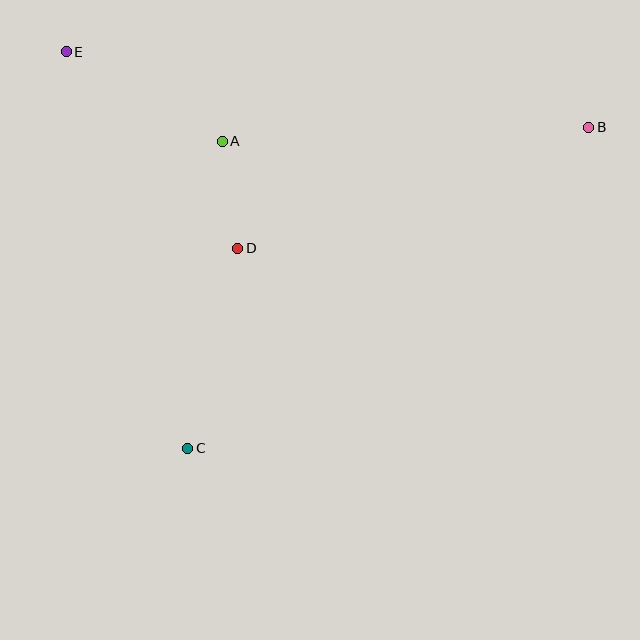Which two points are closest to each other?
Points A and D are closest to each other.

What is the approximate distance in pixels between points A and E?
The distance between A and E is approximately 180 pixels.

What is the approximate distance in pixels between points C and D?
The distance between C and D is approximately 206 pixels.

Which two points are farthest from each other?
Points B and E are farthest from each other.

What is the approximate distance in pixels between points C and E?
The distance between C and E is approximately 415 pixels.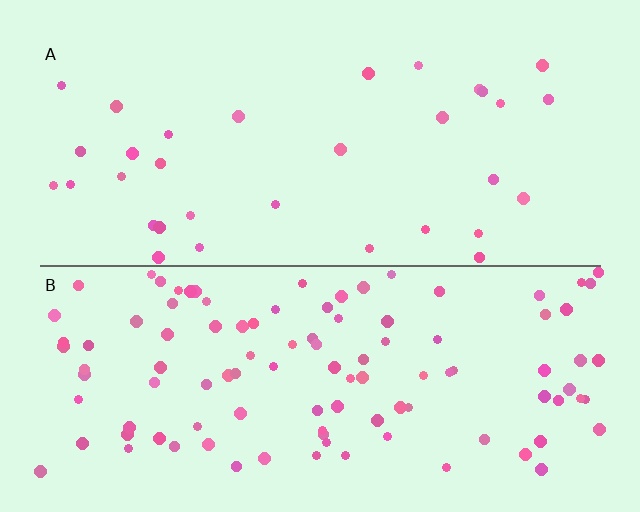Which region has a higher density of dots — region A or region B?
B (the bottom).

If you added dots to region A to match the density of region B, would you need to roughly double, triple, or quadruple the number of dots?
Approximately triple.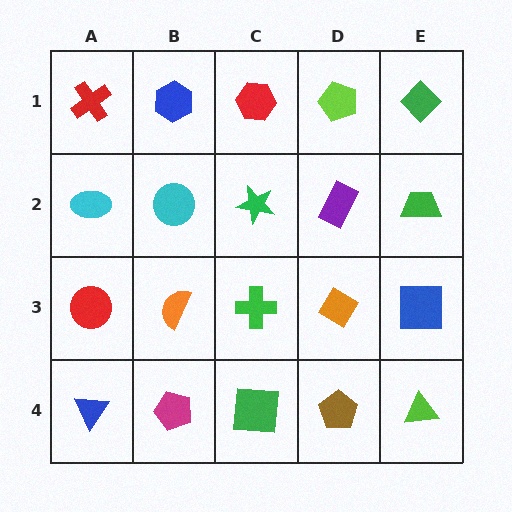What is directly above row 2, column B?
A blue hexagon.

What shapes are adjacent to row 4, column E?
A blue square (row 3, column E), a brown pentagon (row 4, column D).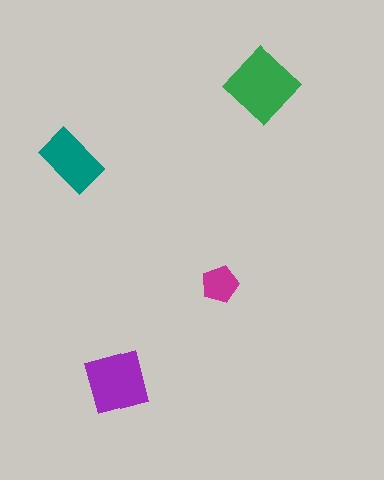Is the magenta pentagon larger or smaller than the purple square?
Smaller.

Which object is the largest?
The green diamond.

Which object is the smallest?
The magenta pentagon.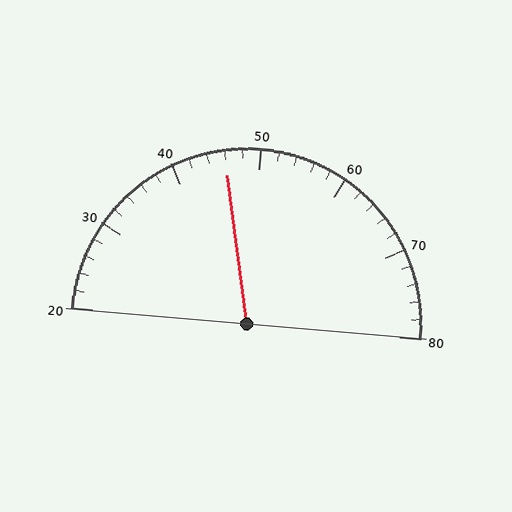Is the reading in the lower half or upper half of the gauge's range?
The reading is in the lower half of the range (20 to 80).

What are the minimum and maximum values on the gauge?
The gauge ranges from 20 to 80.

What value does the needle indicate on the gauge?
The needle indicates approximately 46.